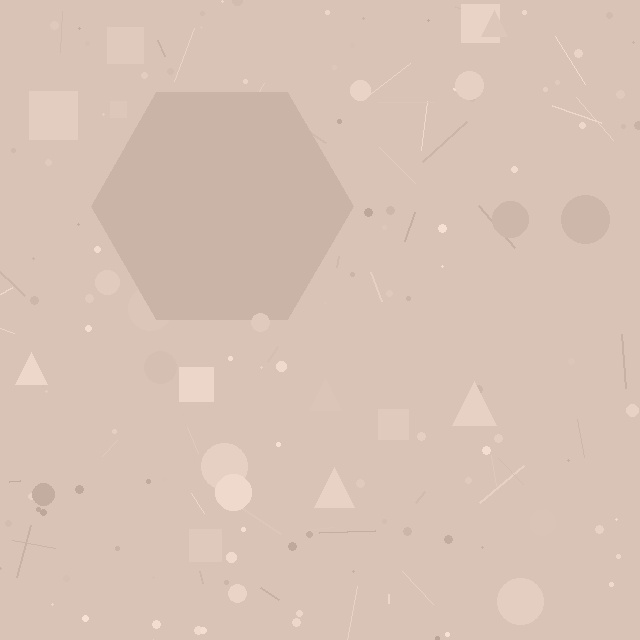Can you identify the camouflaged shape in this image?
The camouflaged shape is a hexagon.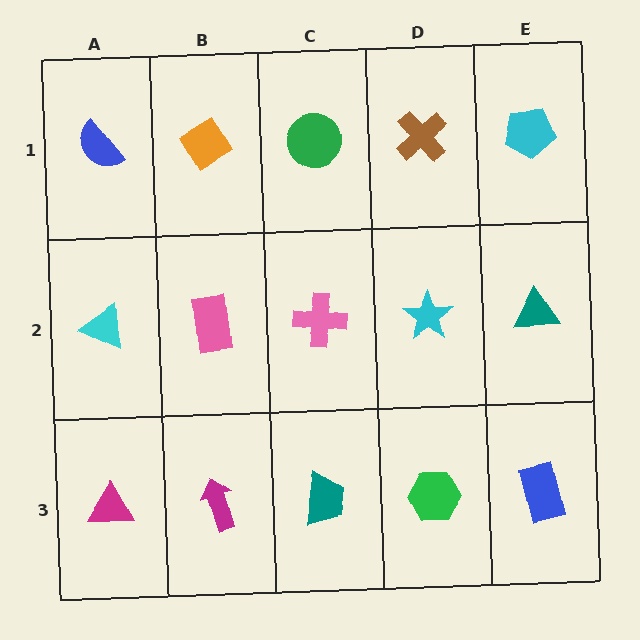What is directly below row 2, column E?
A blue rectangle.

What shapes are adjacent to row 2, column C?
A green circle (row 1, column C), a teal trapezoid (row 3, column C), a pink rectangle (row 2, column B), a cyan star (row 2, column D).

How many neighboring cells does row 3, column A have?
2.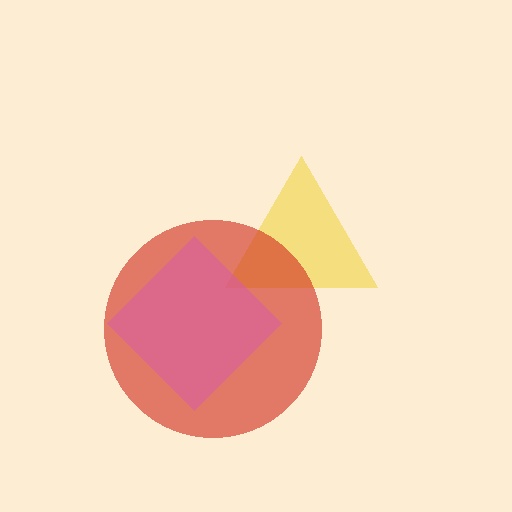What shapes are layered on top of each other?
The layered shapes are: a yellow triangle, a red circle, a pink diamond.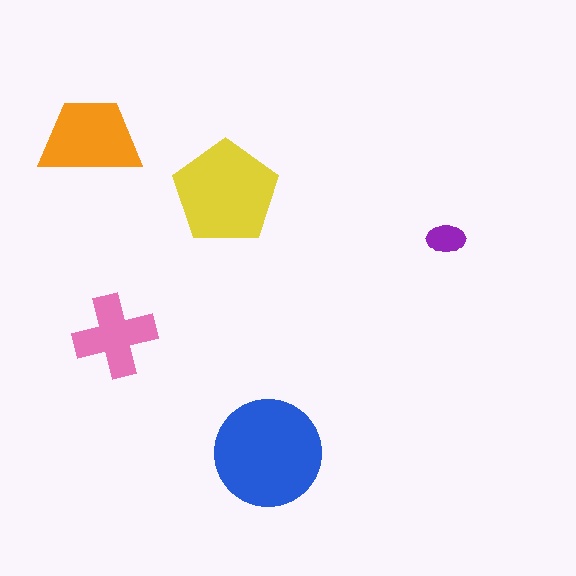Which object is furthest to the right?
The purple ellipse is rightmost.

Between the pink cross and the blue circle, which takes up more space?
The blue circle.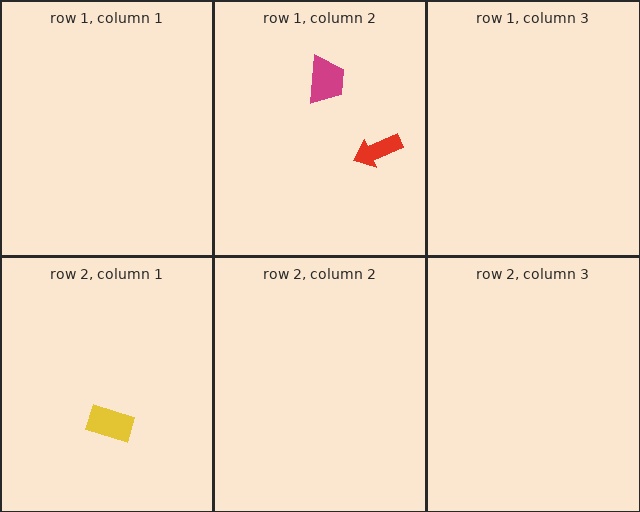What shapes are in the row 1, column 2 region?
The red arrow, the magenta trapezoid.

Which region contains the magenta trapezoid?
The row 1, column 2 region.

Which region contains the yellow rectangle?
The row 2, column 1 region.